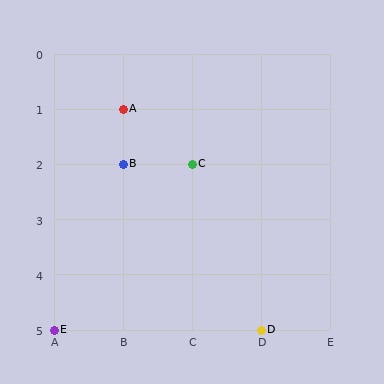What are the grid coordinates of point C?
Point C is at grid coordinates (C, 2).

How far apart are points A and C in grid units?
Points A and C are 1 column and 1 row apart (about 1.4 grid units diagonally).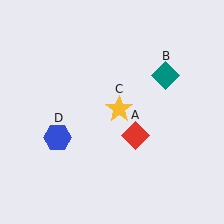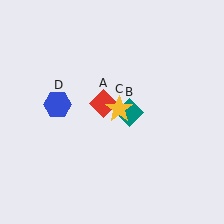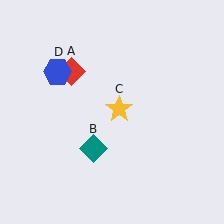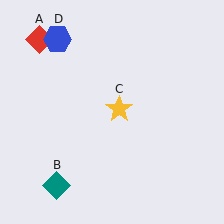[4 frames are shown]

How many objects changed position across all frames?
3 objects changed position: red diamond (object A), teal diamond (object B), blue hexagon (object D).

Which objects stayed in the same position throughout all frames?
Yellow star (object C) remained stationary.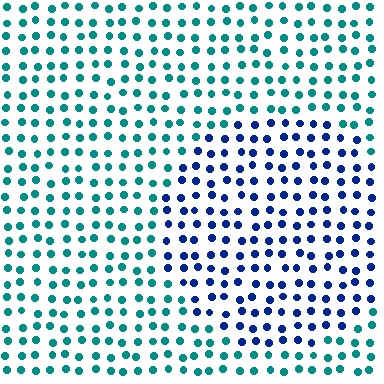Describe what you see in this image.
The image is filled with small teal elements in a uniform arrangement. A circle-shaped region is visible where the elements are tinted to a slightly different hue, forming a subtle color boundary.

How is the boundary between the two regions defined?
The boundary is defined purely by a slight shift in hue (about 49 degrees). Spacing, size, and orientation are identical on both sides.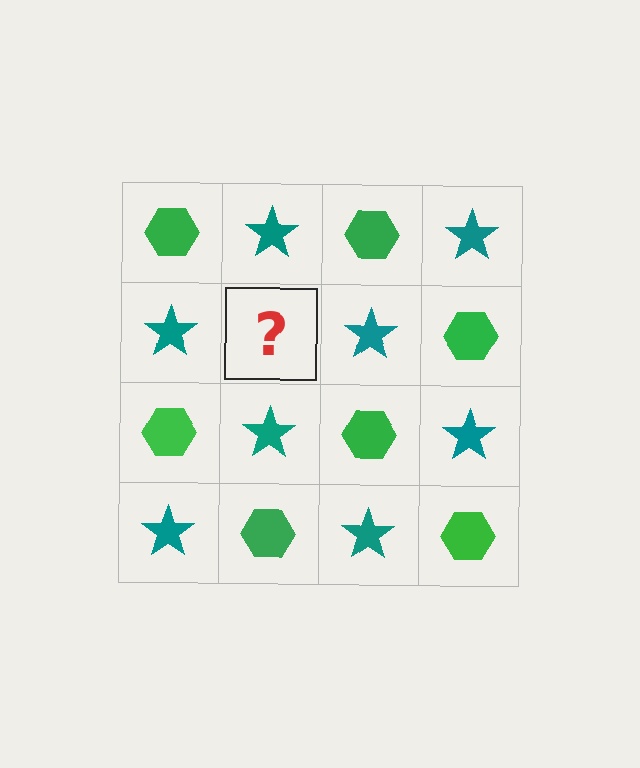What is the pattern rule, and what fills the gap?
The rule is that it alternates green hexagon and teal star in a checkerboard pattern. The gap should be filled with a green hexagon.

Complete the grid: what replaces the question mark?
The question mark should be replaced with a green hexagon.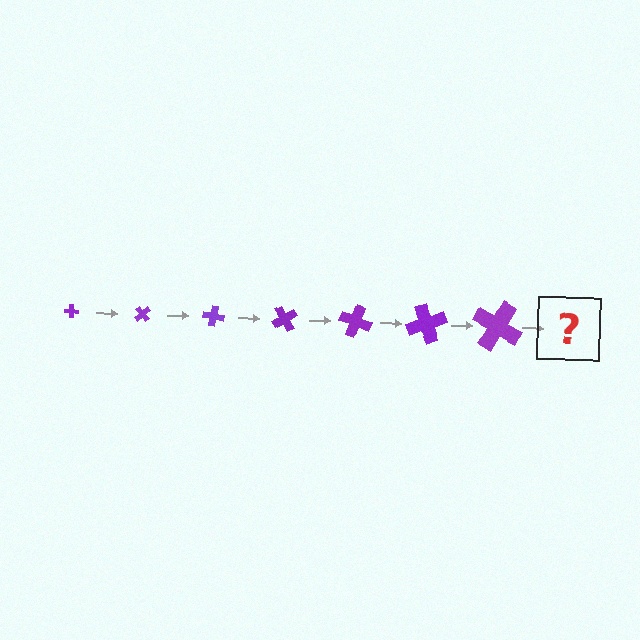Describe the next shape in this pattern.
It should be a cross, larger than the previous one and rotated 350 degrees from the start.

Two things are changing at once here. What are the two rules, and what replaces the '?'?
The two rules are that the cross grows larger each step and it rotates 50 degrees each step. The '?' should be a cross, larger than the previous one and rotated 350 degrees from the start.